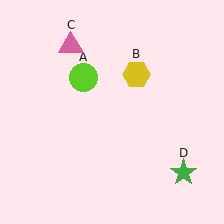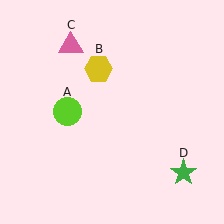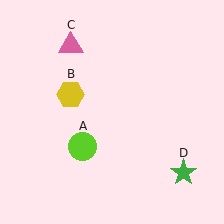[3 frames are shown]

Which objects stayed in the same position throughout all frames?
Pink triangle (object C) and green star (object D) remained stationary.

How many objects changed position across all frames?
2 objects changed position: lime circle (object A), yellow hexagon (object B).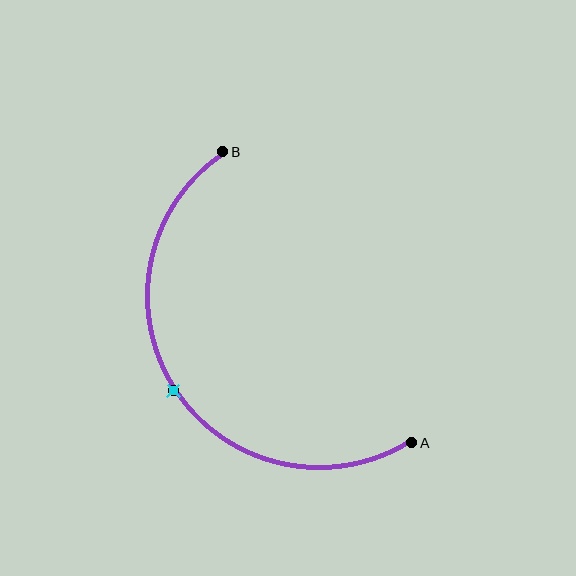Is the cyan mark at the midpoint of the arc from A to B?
Yes. The cyan mark lies on the arc at equal arc-length from both A and B — it is the arc midpoint.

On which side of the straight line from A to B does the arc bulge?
The arc bulges to the left of the straight line connecting A and B.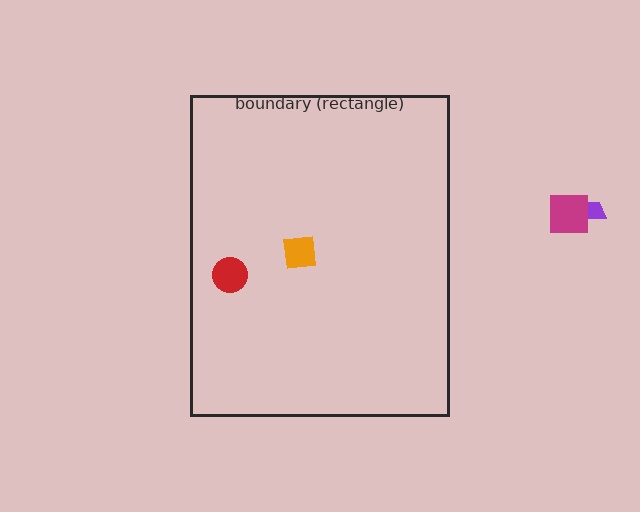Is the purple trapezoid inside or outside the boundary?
Outside.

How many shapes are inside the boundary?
2 inside, 2 outside.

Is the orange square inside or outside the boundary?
Inside.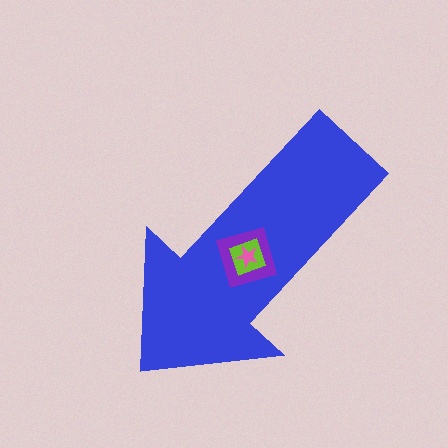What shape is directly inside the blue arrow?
The purple square.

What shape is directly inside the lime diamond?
The pink star.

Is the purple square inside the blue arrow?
Yes.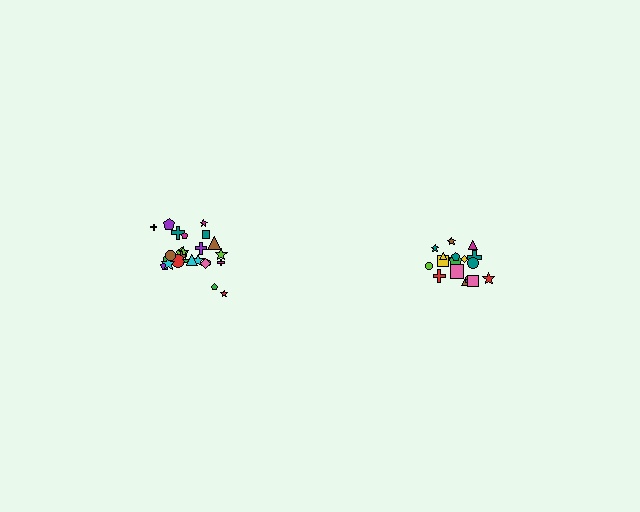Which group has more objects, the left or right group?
The left group.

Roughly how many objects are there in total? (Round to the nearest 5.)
Roughly 45 objects in total.